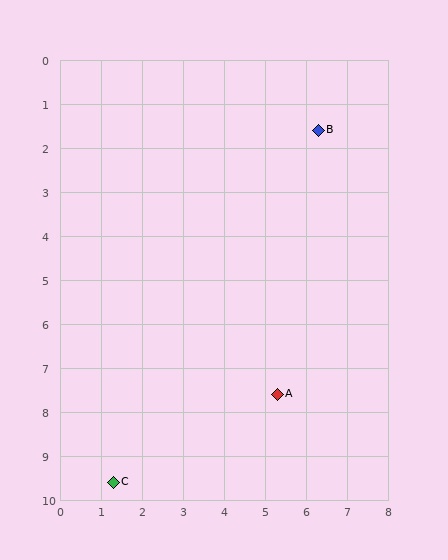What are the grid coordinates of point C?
Point C is at approximately (1.3, 9.6).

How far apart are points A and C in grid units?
Points A and C are about 4.5 grid units apart.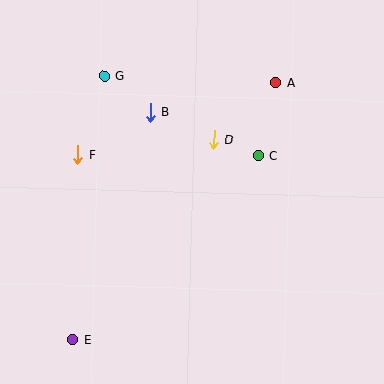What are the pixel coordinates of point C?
Point C is at (258, 155).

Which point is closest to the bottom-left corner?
Point E is closest to the bottom-left corner.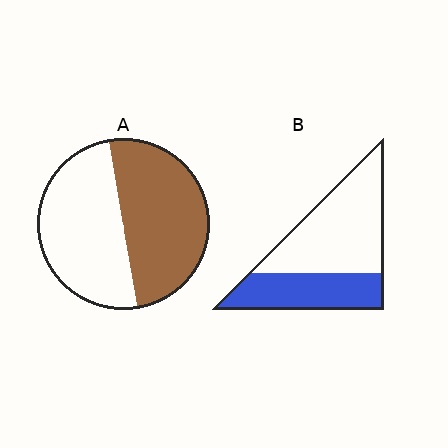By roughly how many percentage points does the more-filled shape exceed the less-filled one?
By roughly 10 percentage points (A over B).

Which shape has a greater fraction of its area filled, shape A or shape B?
Shape A.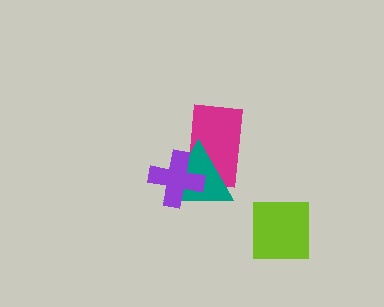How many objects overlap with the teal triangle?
2 objects overlap with the teal triangle.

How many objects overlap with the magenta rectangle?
2 objects overlap with the magenta rectangle.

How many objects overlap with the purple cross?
2 objects overlap with the purple cross.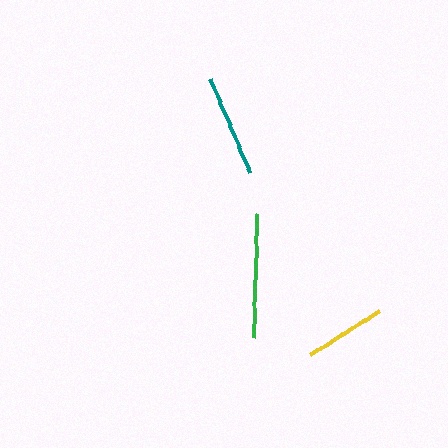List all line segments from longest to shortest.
From longest to shortest: green, teal, yellow.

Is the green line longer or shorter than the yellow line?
The green line is longer than the yellow line.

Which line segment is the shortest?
The yellow line is the shortest at approximately 82 pixels.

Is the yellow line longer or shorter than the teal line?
The teal line is longer than the yellow line.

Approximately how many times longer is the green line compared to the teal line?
The green line is approximately 1.2 times the length of the teal line.